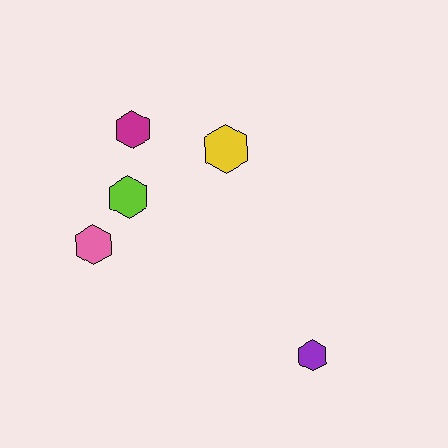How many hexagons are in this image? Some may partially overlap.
There are 5 hexagons.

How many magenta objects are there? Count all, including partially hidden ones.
There is 1 magenta object.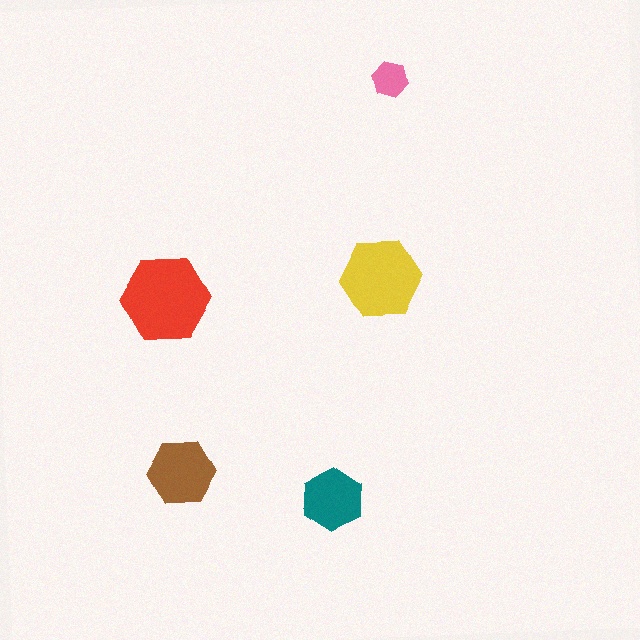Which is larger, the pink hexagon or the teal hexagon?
The teal one.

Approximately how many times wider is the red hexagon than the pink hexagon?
About 2.5 times wider.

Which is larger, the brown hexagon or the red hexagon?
The red one.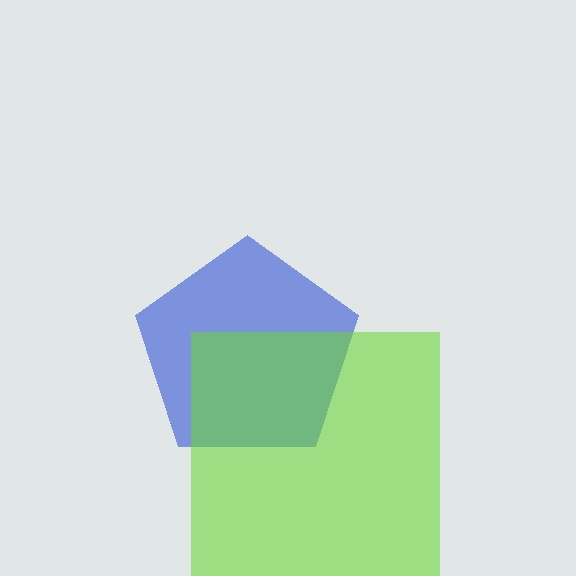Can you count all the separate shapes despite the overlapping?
Yes, there are 2 separate shapes.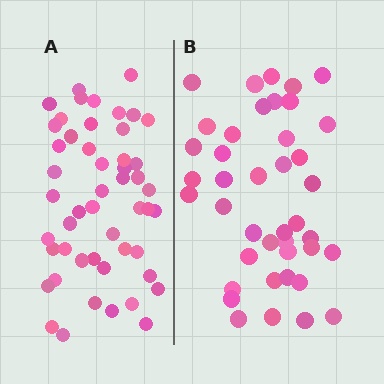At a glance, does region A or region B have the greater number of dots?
Region A (the left region) has more dots.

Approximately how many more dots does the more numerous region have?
Region A has roughly 8 or so more dots than region B.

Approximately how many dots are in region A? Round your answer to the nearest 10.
About 50 dots.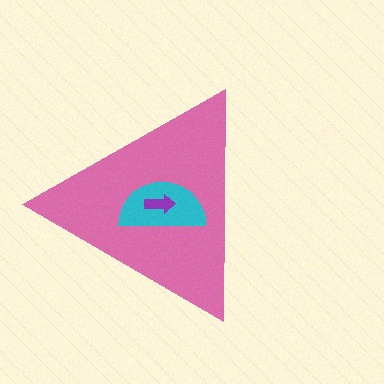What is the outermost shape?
The pink triangle.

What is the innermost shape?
The purple arrow.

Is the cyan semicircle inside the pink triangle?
Yes.